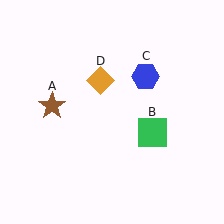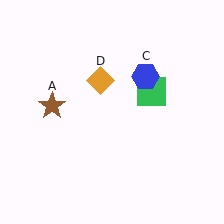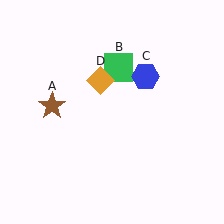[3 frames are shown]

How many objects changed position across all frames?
1 object changed position: green square (object B).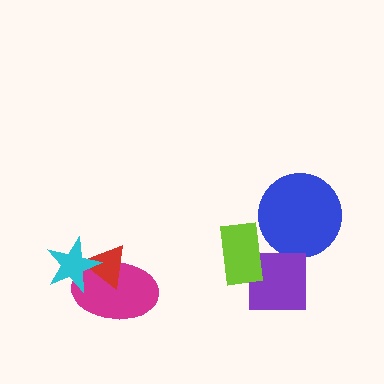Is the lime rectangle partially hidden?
No, no other shape covers it.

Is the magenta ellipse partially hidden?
Yes, it is partially covered by another shape.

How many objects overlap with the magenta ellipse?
2 objects overlap with the magenta ellipse.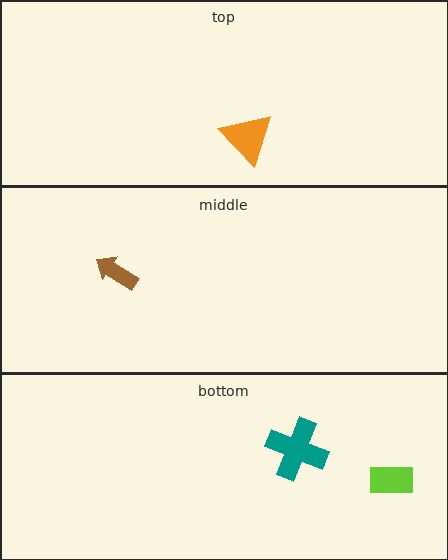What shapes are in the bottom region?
The teal cross, the lime rectangle.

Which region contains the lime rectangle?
The bottom region.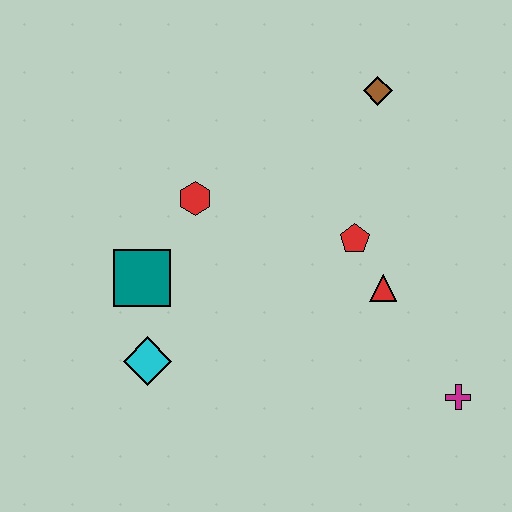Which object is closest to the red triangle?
The red pentagon is closest to the red triangle.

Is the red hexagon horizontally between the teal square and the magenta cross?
Yes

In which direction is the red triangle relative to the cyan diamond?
The red triangle is to the right of the cyan diamond.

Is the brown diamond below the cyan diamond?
No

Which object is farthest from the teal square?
The magenta cross is farthest from the teal square.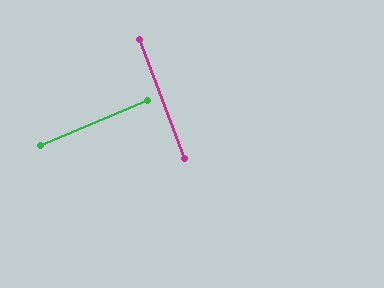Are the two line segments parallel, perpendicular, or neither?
Perpendicular — they meet at approximately 88°.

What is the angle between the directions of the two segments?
Approximately 88 degrees.